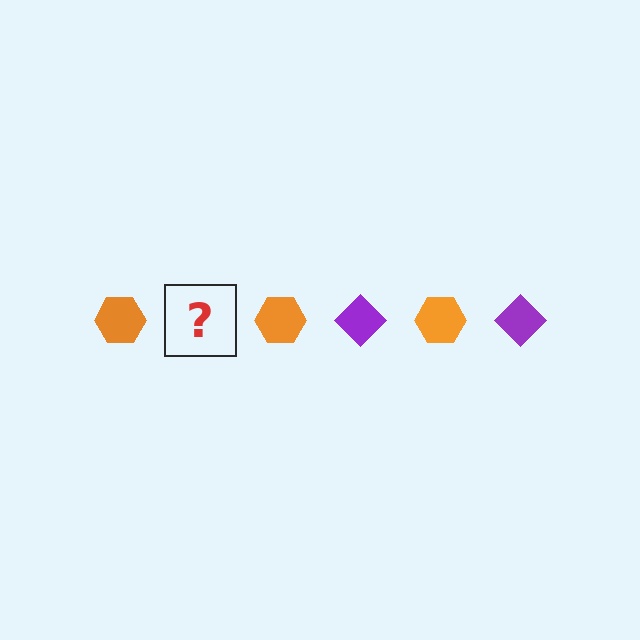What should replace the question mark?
The question mark should be replaced with a purple diamond.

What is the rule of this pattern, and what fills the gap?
The rule is that the pattern alternates between orange hexagon and purple diamond. The gap should be filled with a purple diamond.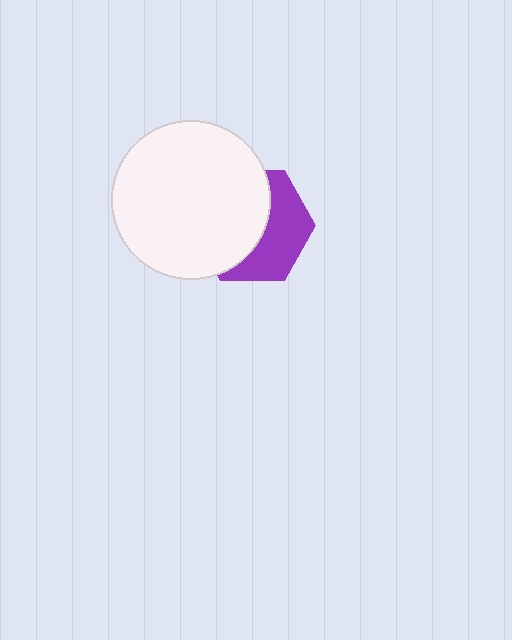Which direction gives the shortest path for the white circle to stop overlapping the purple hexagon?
Moving left gives the shortest separation.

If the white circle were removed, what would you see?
You would see the complete purple hexagon.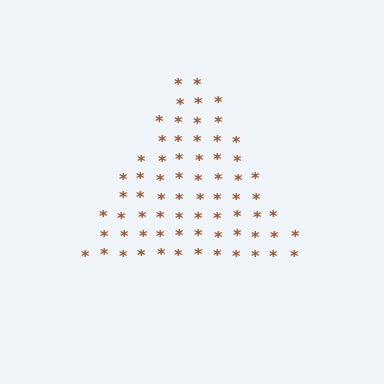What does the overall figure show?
The overall figure shows a triangle.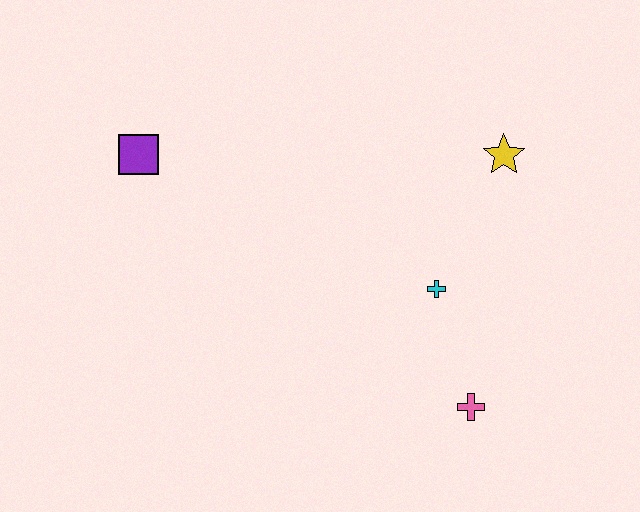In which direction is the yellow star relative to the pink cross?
The yellow star is above the pink cross.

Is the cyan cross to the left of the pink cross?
Yes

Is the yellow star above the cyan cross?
Yes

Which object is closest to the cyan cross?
The pink cross is closest to the cyan cross.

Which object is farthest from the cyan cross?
The purple square is farthest from the cyan cross.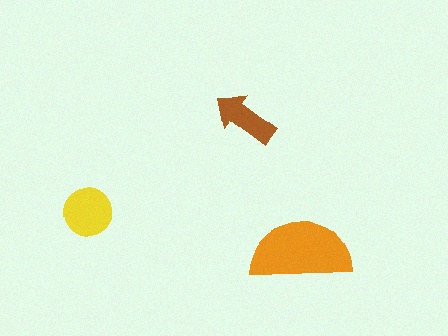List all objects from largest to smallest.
The orange semicircle, the yellow circle, the brown arrow.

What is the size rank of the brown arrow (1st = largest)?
3rd.